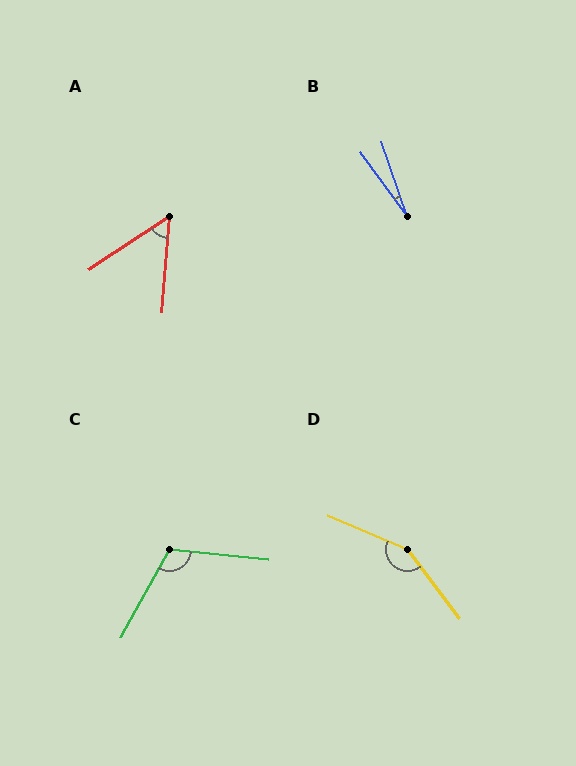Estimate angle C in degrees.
Approximately 113 degrees.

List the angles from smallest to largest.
B (17°), A (52°), C (113°), D (151°).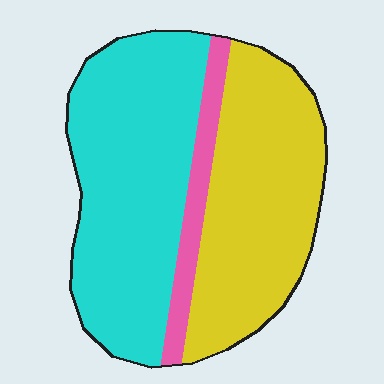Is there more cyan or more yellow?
Cyan.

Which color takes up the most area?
Cyan, at roughly 50%.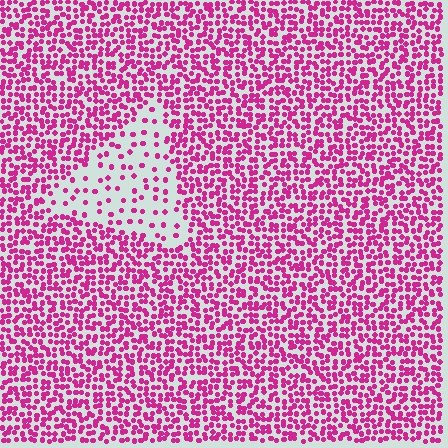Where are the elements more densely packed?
The elements are more densely packed outside the triangle boundary.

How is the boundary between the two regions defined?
The boundary is defined by a change in element density (approximately 3.1x ratio). All elements are the same color, size, and shape.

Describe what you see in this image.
The image contains small magenta elements arranged at two different densities. A triangle-shaped region is visible where the elements are less densely packed than the surrounding area.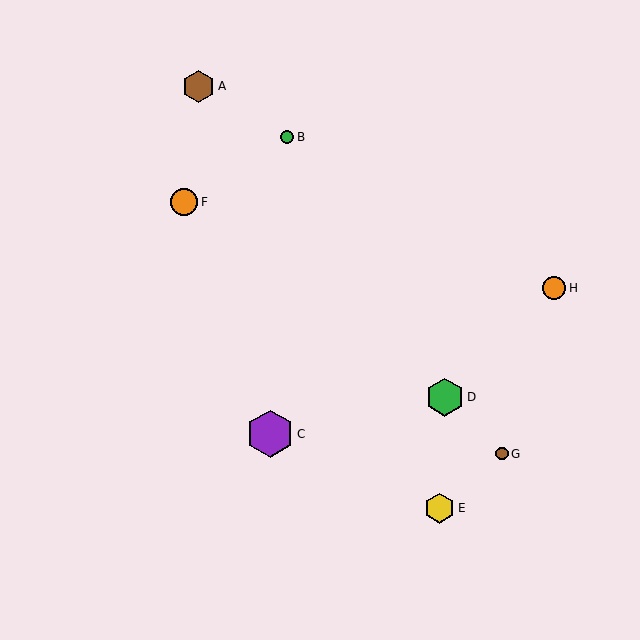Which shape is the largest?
The purple hexagon (labeled C) is the largest.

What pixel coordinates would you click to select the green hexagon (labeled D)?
Click at (445, 397) to select the green hexagon D.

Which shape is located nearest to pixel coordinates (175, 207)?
The orange circle (labeled F) at (184, 202) is nearest to that location.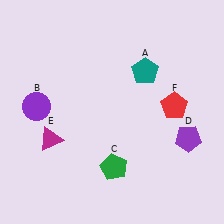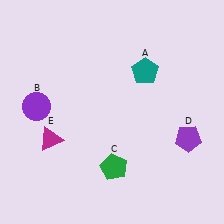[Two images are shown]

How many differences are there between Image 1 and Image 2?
There is 1 difference between the two images.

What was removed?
The red pentagon (F) was removed in Image 2.